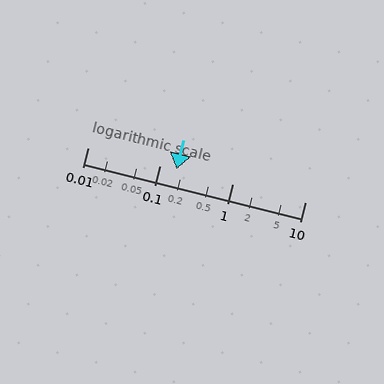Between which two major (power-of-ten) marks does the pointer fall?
The pointer is between 0.1 and 1.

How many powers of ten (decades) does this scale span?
The scale spans 3 decades, from 0.01 to 10.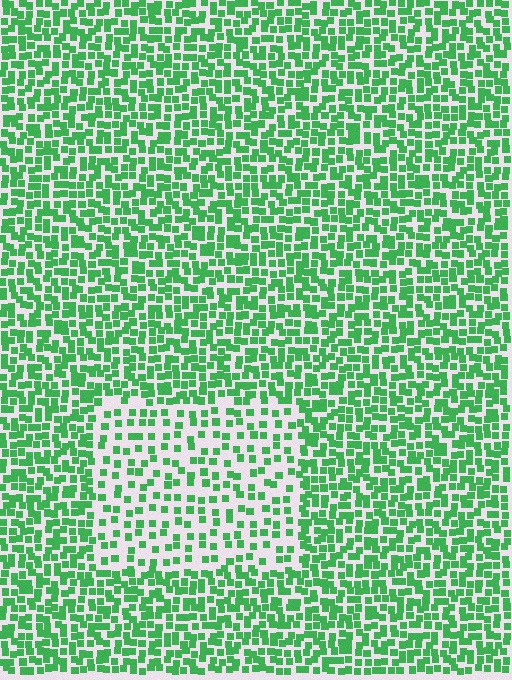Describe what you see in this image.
The image contains small green elements arranged at two different densities. A rectangle-shaped region is visible where the elements are less densely packed than the surrounding area.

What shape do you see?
I see a rectangle.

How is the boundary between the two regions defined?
The boundary is defined by a change in element density (approximately 2.0x ratio). All elements are the same color, size, and shape.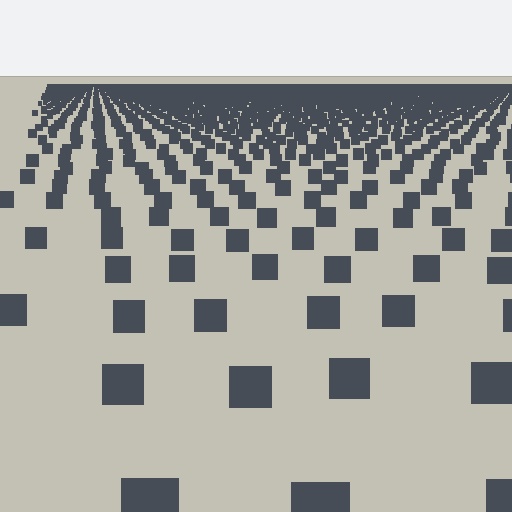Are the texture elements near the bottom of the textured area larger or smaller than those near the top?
Larger. Near the bottom, elements are closer to the viewer and appear at a bigger on-screen size.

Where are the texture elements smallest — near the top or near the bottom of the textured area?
Near the top.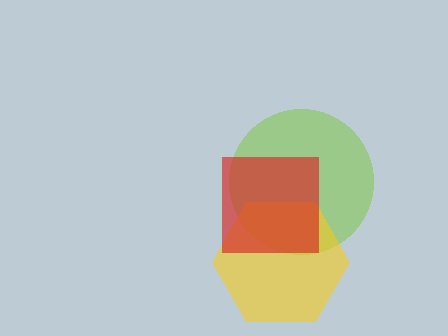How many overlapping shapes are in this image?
There are 3 overlapping shapes in the image.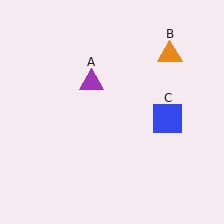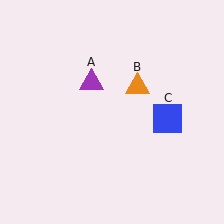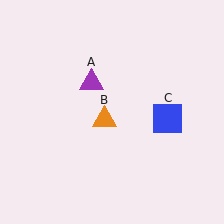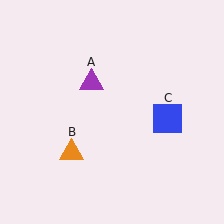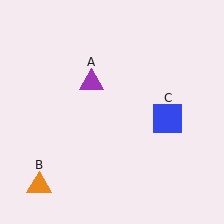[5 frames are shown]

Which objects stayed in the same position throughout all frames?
Purple triangle (object A) and blue square (object C) remained stationary.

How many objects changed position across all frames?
1 object changed position: orange triangle (object B).